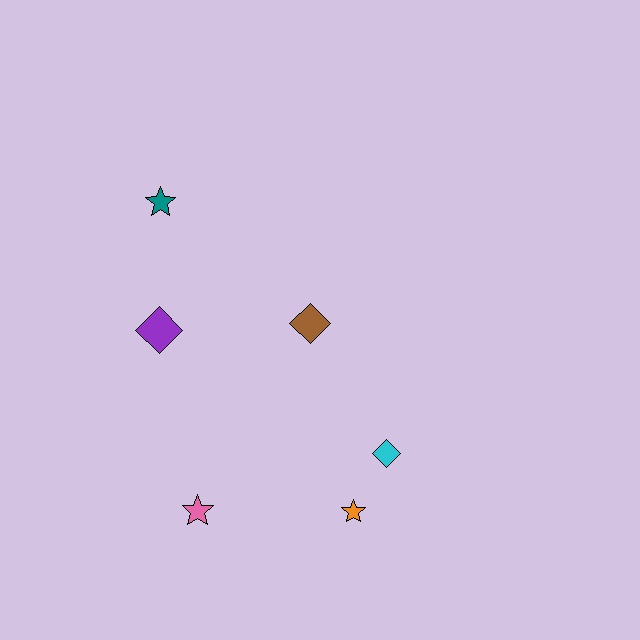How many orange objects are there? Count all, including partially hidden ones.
There is 1 orange object.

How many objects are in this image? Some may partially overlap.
There are 6 objects.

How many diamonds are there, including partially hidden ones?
There are 3 diamonds.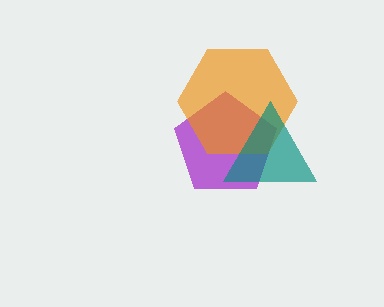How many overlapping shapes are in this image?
There are 3 overlapping shapes in the image.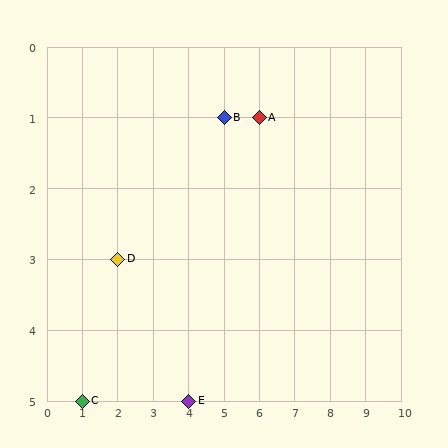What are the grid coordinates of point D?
Point D is at grid coordinates (2, 3).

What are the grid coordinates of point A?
Point A is at grid coordinates (6, 1).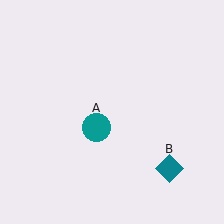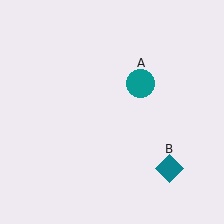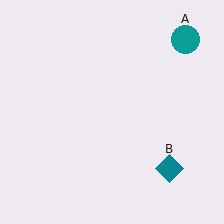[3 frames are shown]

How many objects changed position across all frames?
1 object changed position: teal circle (object A).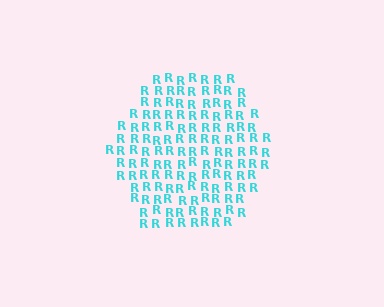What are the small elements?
The small elements are letter R's.